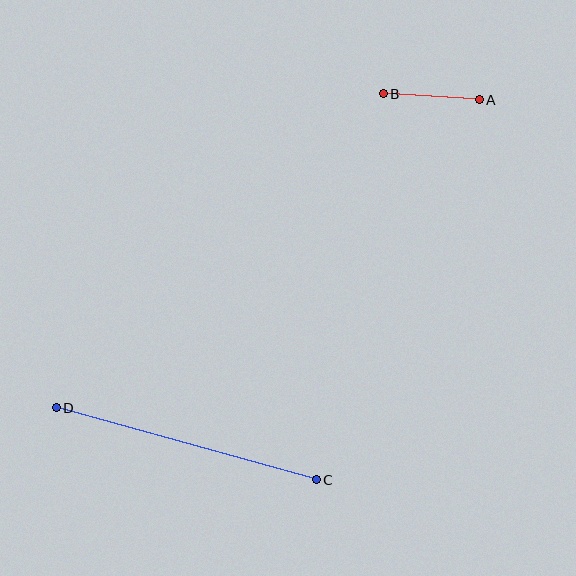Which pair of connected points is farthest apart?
Points C and D are farthest apart.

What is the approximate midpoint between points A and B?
The midpoint is at approximately (431, 97) pixels.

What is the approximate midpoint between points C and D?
The midpoint is at approximately (186, 444) pixels.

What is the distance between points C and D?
The distance is approximately 269 pixels.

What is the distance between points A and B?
The distance is approximately 96 pixels.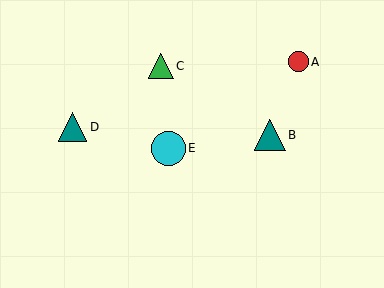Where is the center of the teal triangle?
The center of the teal triangle is at (72, 127).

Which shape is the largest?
The cyan circle (labeled E) is the largest.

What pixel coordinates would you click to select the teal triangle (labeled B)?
Click at (270, 135) to select the teal triangle B.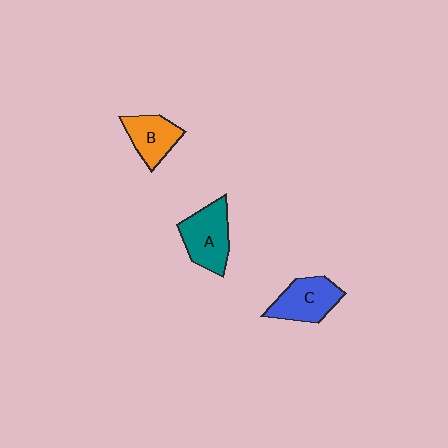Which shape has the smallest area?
Shape B (orange).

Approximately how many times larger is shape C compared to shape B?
Approximately 1.2 times.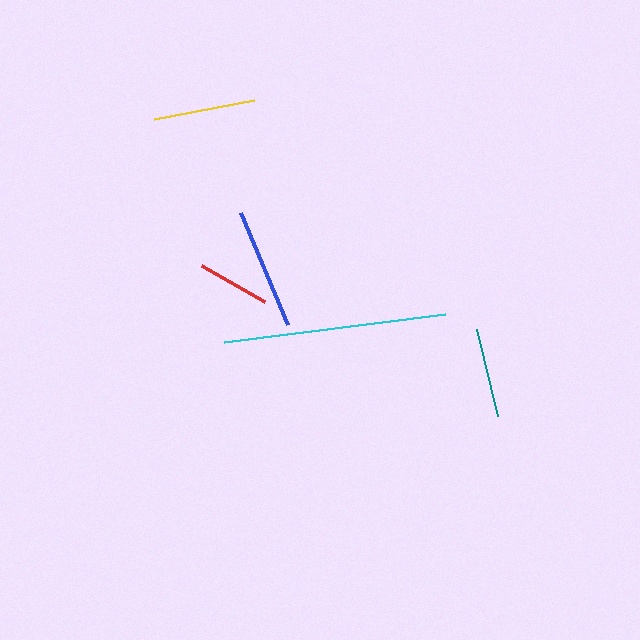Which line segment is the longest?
The cyan line is the longest at approximately 222 pixels.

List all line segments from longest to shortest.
From longest to shortest: cyan, blue, yellow, teal, red.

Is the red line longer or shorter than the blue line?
The blue line is longer than the red line.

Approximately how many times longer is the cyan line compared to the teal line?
The cyan line is approximately 2.5 times the length of the teal line.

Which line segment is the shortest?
The red line is the shortest at approximately 72 pixels.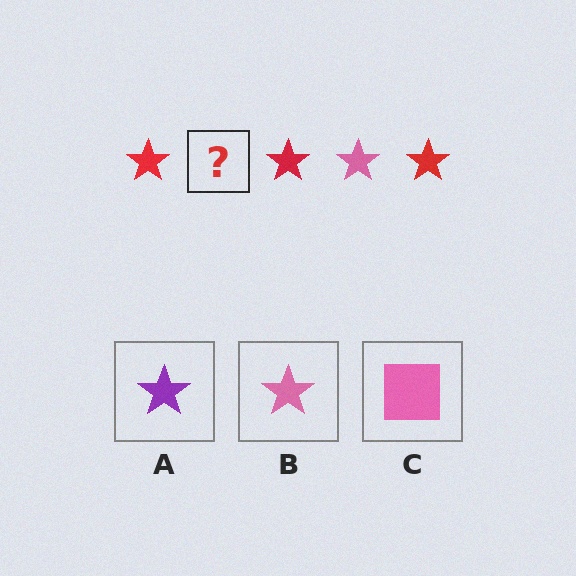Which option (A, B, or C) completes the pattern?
B.